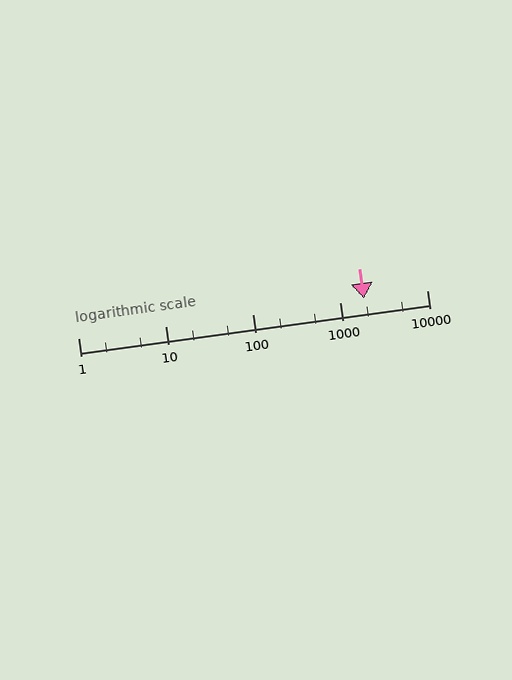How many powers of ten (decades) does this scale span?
The scale spans 4 decades, from 1 to 10000.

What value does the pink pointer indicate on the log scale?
The pointer indicates approximately 1900.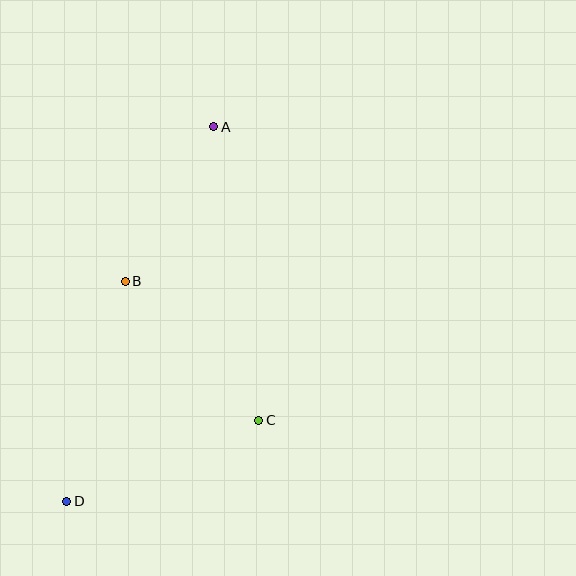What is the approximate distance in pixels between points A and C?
The distance between A and C is approximately 297 pixels.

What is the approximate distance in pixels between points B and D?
The distance between B and D is approximately 228 pixels.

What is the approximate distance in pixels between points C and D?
The distance between C and D is approximately 209 pixels.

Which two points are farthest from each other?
Points A and D are farthest from each other.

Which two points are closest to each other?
Points A and B are closest to each other.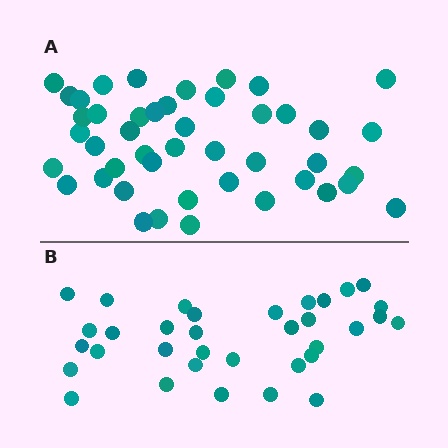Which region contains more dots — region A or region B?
Region A (the top region) has more dots.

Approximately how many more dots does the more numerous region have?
Region A has roughly 12 or so more dots than region B.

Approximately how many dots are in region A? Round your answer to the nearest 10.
About 40 dots. (The exact count is 45, which rounds to 40.)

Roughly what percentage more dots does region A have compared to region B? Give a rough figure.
About 30% more.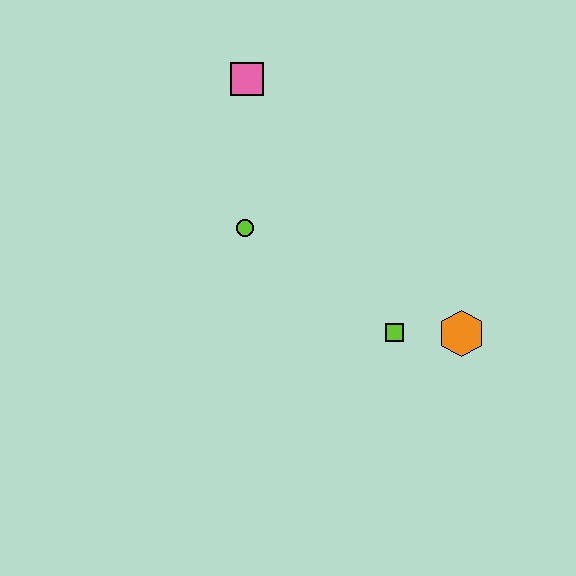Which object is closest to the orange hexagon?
The lime square is closest to the orange hexagon.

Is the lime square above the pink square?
No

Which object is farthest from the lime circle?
The orange hexagon is farthest from the lime circle.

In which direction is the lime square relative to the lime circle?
The lime square is to the right of the lime circle.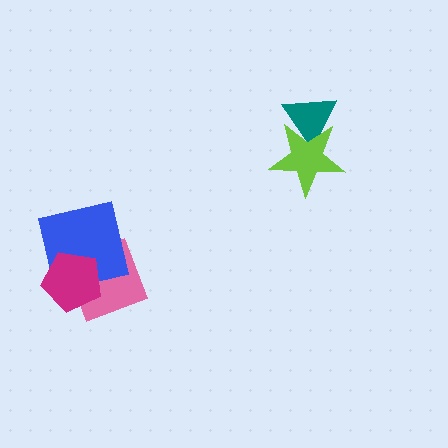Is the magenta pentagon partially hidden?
No, no other shape covers it.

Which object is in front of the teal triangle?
The lime star is in front of the teal triangle.